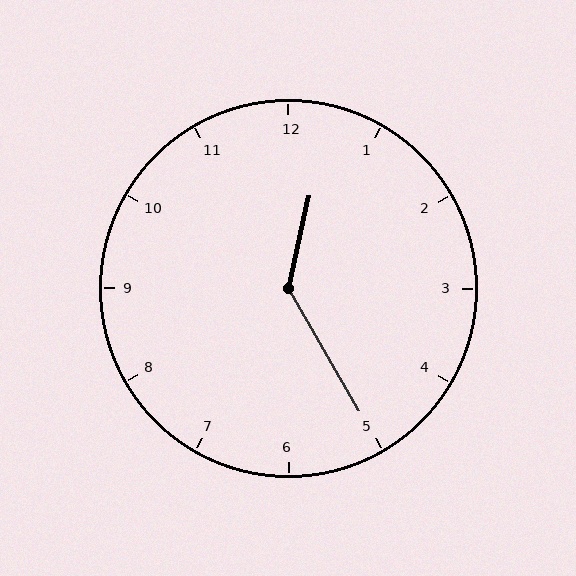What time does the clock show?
12:25.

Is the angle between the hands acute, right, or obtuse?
It is obtuse.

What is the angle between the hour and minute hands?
Approximately 138 degrees.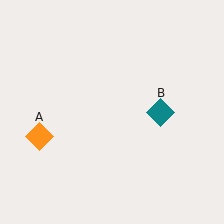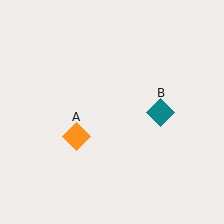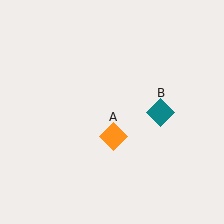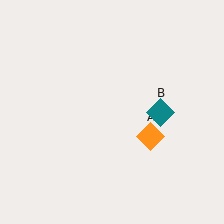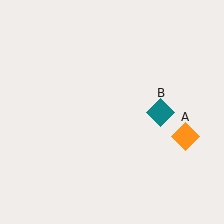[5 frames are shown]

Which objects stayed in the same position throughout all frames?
Teal diamond (object B) remained stationary.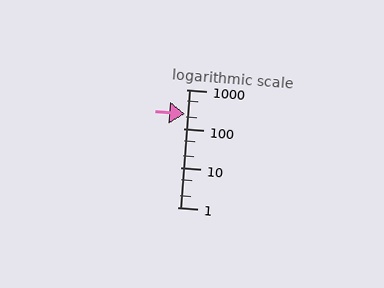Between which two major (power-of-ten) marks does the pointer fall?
The pointer is between 100 and 1000.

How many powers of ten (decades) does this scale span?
The scale spans 3 decades, from 1 to 1000.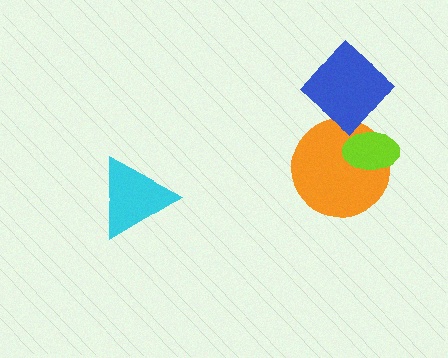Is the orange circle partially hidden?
Yes, it is partially covered by another shape.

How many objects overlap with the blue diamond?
0 objects overlap with the blue diamond.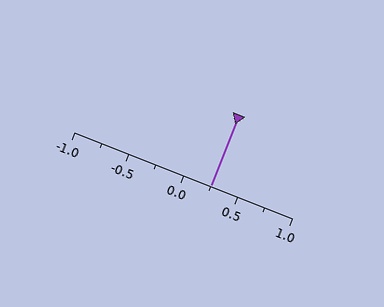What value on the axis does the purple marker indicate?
The marker indicates approximately 0.25.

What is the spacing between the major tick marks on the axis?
The major ticks are spaced 0.5 apart.